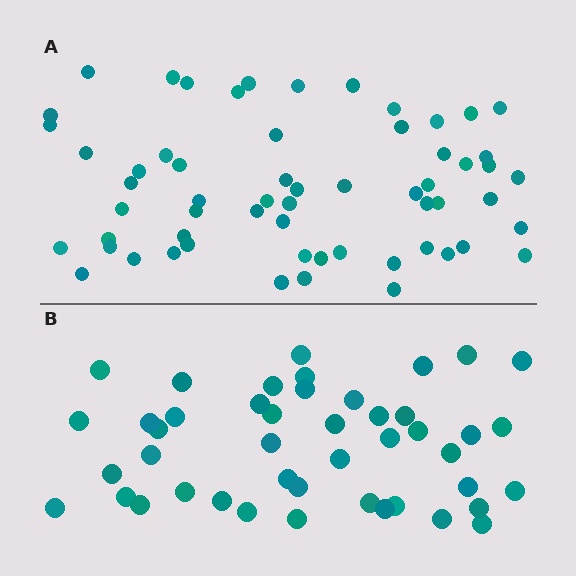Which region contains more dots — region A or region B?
Region A (the top region) has more dots.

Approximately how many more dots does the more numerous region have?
Region A has approximately 15 more dots than region B.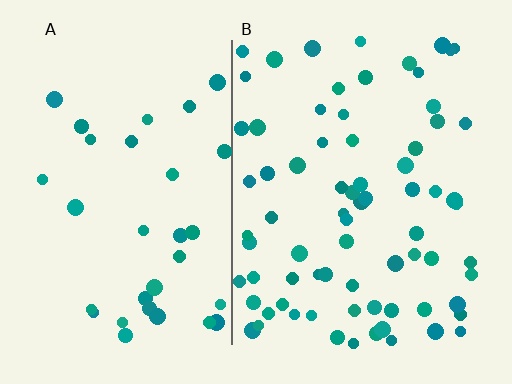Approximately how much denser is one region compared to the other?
Approximately 2.2× — region B over region A.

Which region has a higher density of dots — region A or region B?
B (the right).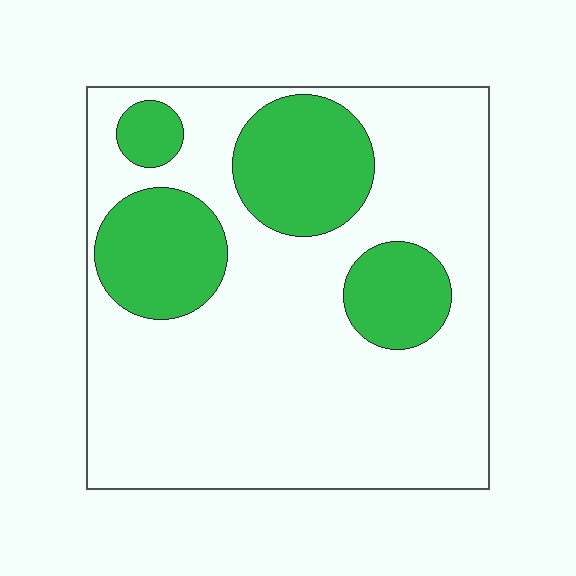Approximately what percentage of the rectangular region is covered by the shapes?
Approximately 25%.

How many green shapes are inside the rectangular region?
4.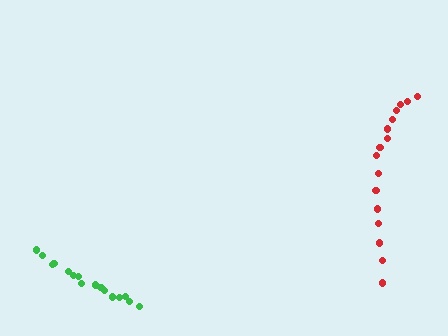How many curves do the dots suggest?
There are 2 distinct paths.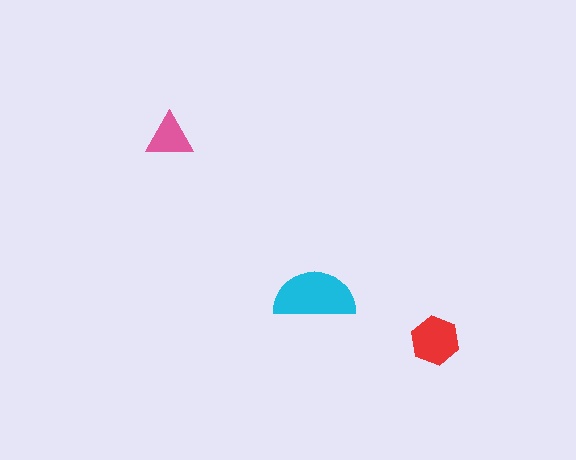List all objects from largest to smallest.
The cyan semicircle, the red hexagon, the pink triangle.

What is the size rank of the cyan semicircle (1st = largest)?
1st.